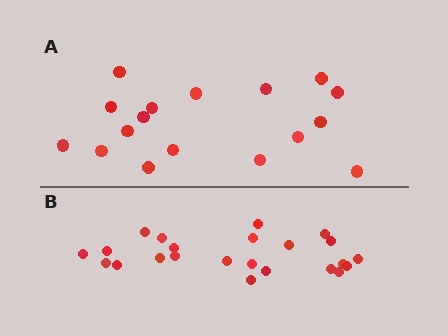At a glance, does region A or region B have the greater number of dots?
Region B (the bottom region) has more dots.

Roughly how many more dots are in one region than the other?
Region B has about 6 more dots than region A.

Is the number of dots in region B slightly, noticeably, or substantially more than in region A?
Region B has noticeably more, but not dramatically so. The ratio is roughly 1.4 to 1.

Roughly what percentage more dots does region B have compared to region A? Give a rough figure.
About 35% more.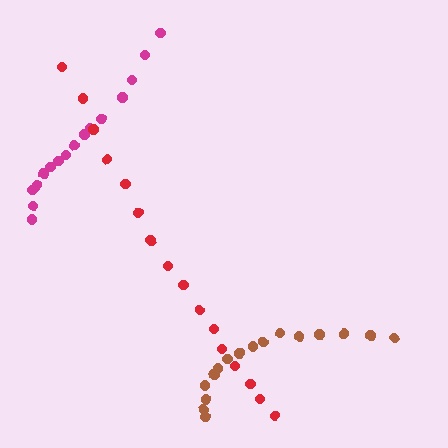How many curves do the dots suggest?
There are 3 distinct paths.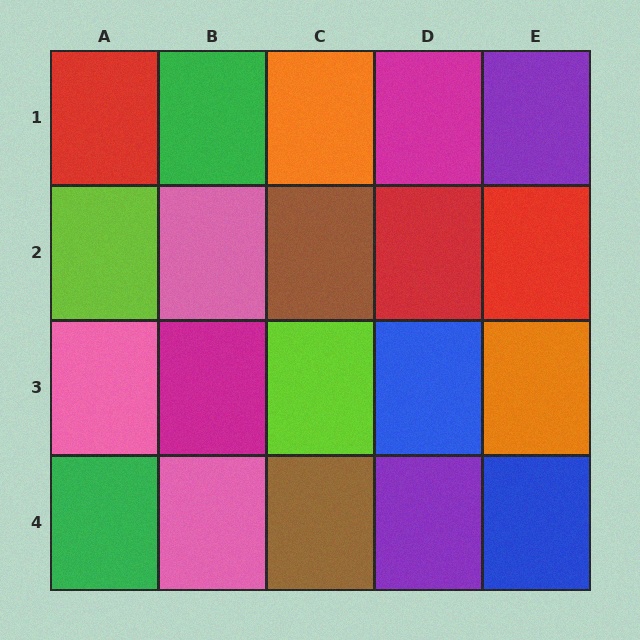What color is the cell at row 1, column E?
Purple.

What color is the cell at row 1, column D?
Magenta.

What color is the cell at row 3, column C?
Lime.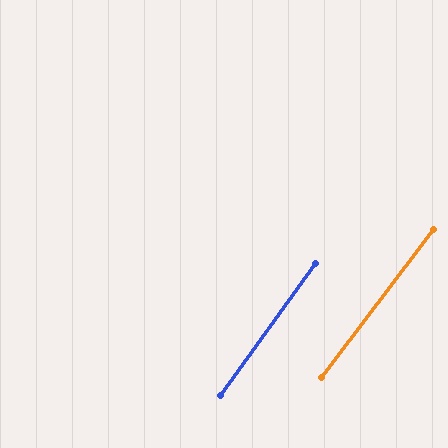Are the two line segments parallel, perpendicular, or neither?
Parallel — their directions differ by only 1.2°.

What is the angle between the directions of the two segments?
Approximately 1 degree.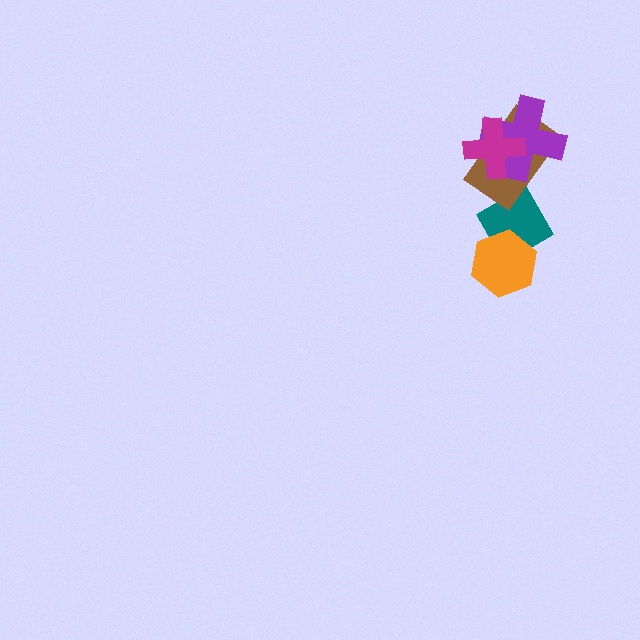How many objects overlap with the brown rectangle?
3 objects overlap with the brown rectangle.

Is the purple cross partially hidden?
Yes, it is partially covered by another shape.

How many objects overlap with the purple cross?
2 objects overlap with the purple cross.